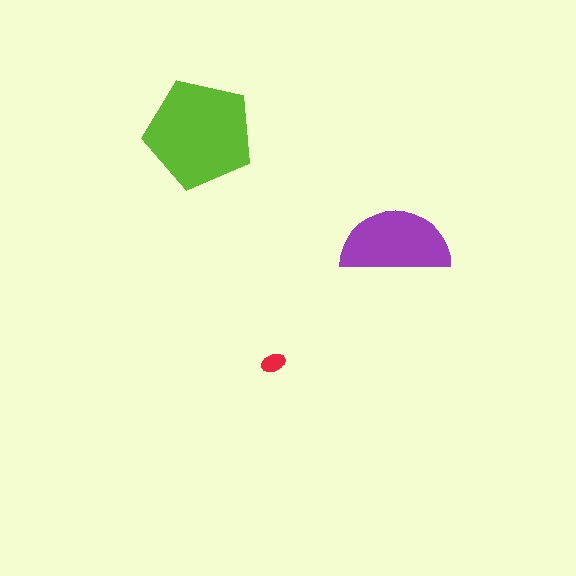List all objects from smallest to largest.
The red ellipse, the purple semicircle, the lime pentagon.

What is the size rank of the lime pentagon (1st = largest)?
1st.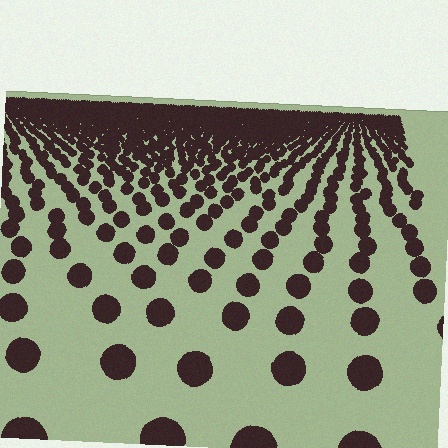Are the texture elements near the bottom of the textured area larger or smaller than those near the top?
Larger. Near the bottom, elements are closer to the viewer and appear at a bigger on-screen size.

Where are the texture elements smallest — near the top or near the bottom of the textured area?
Near the top.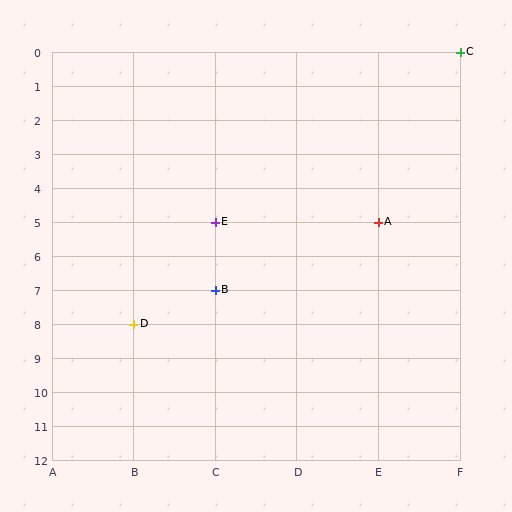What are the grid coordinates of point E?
Point E is at grid coordinates (C, 5).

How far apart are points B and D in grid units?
Points B and D are 1 column and 1 row apart (about 1.4 grid units diagonally).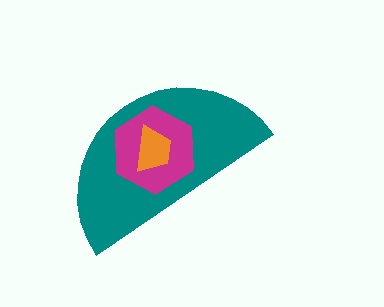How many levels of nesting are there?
3.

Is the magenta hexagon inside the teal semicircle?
Yes.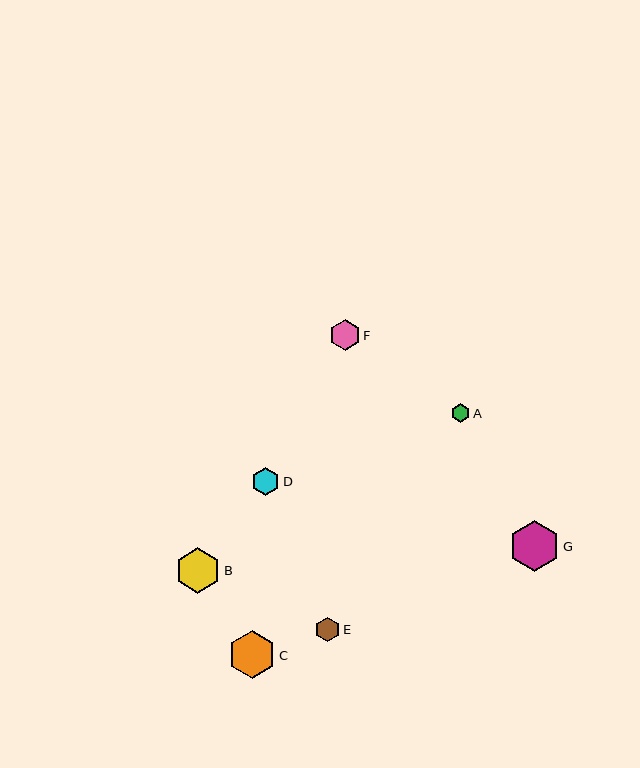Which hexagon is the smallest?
Hexagon A is the smallest with a size of approximately 19 pixels.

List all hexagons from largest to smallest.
From largest to smallest: G, C, B, F, D, E, A.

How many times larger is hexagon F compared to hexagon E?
Hexagon F is approximately 1.2 times the size of hexagon E.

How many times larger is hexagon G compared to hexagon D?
Hexagon G is approximately 1.8 times the size of hexagon D.